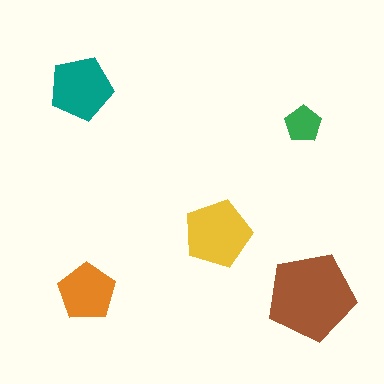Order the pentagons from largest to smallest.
the brown one, the yellow one, the teal one, the orange one, the green one.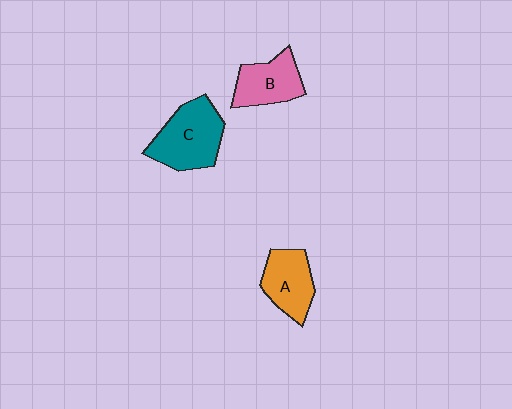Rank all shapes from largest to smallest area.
From largest to smallest: C (teal), A (orange), B (pink).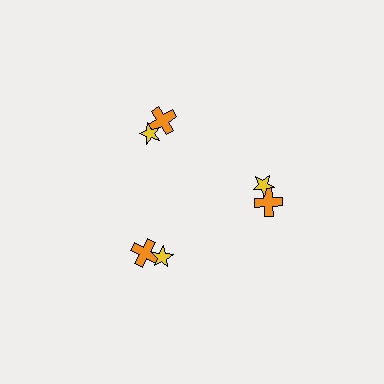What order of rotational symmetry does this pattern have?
This pattern has 3-fold rotational symmetry.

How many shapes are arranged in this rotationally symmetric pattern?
There are 6 shapes, arranged in 3 groups of 2.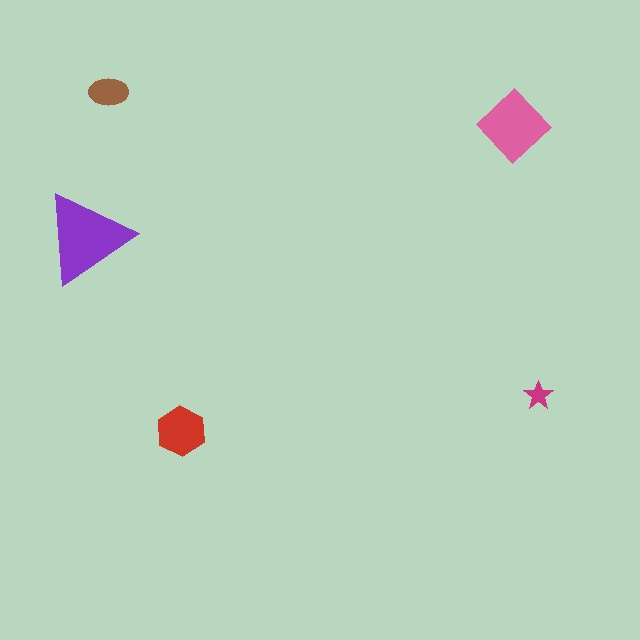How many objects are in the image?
There are 5 objects in the image.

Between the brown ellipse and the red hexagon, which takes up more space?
The red hexagon.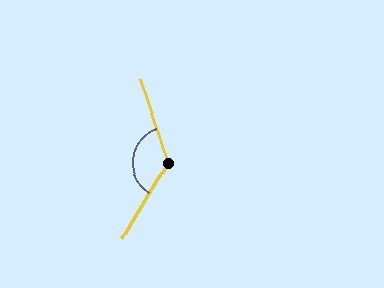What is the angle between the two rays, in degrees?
Approximately 130 degrees.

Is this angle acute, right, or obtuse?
It is obtuse.